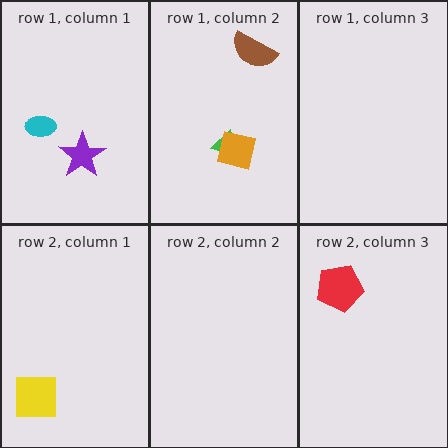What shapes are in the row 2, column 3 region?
The red pentagon.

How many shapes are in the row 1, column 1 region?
2.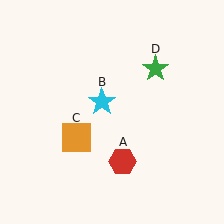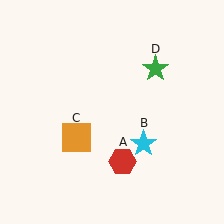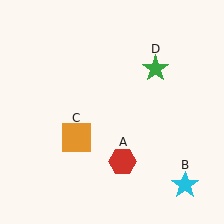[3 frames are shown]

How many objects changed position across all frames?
1 object changed position: cyan star (object B).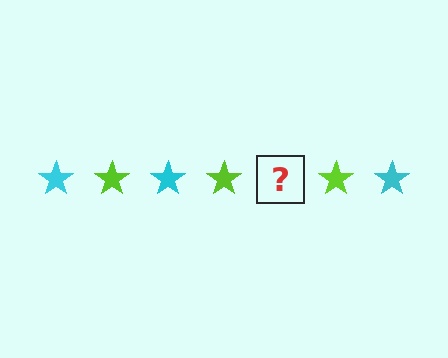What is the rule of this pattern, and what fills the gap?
The rule is that the pattern cycles through cyan, lime stars. The gap should be filled with a cyan star.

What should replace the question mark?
The question mark should be replaced with a cyan star.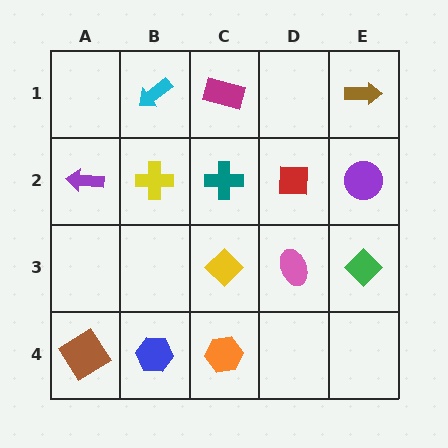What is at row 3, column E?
A green diamond.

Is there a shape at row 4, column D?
No, that cell is empty.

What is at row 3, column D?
A pink ellipse.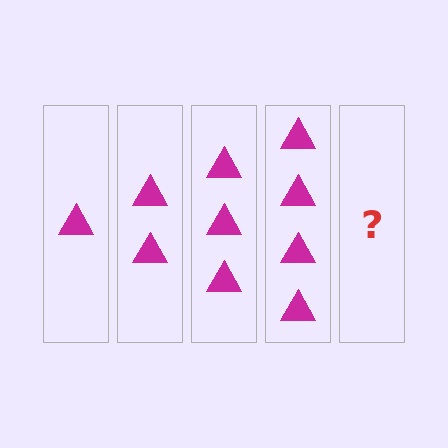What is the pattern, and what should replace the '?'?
The pattern is that each step adds one more triangle. The '?' should be 5 triangles.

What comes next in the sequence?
The next element should be 5 triangles.